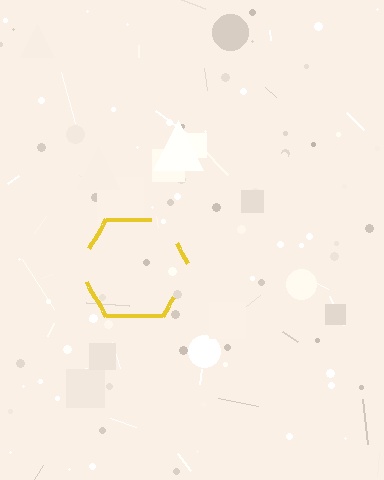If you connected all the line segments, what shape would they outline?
They would outline a hexagon.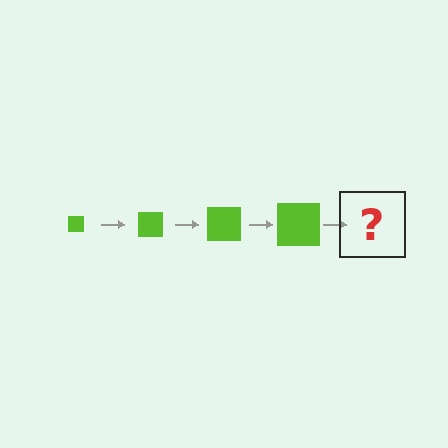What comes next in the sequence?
The next element should be a lime square, larger than the previous one.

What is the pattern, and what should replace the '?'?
The pattern is that the square gets progressively larger each step. The '?' should be a lime square, larger than the previous one.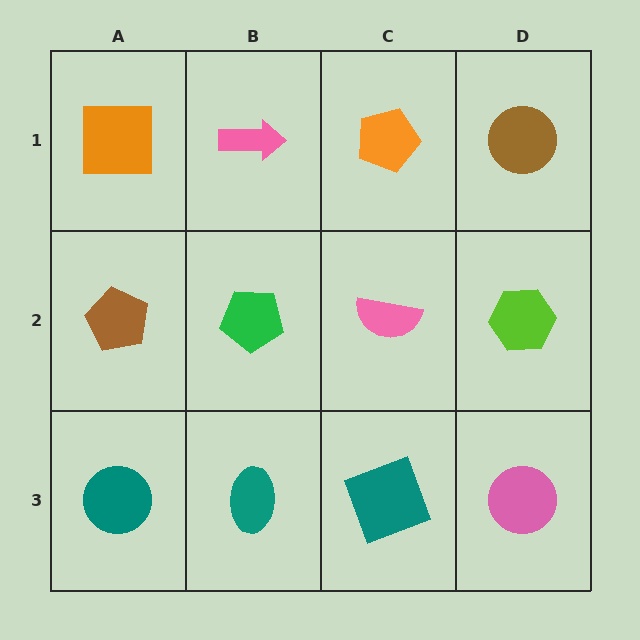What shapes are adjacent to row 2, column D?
A brown circle (row 1, column D), a pink circle (row 3, column D), a pink semicircle (row 2, column C).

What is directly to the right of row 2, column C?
A lime hexagon.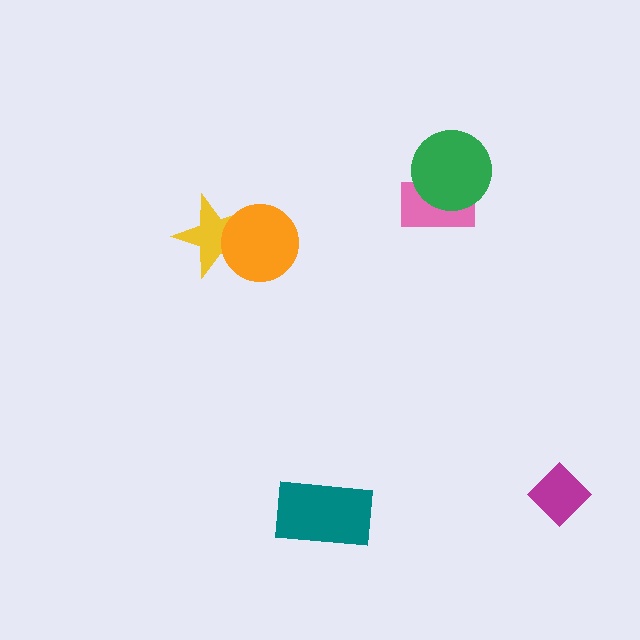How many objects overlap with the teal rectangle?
0 objects overlap with the teal rectangle.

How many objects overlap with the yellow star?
1 object overlaps with the yellow star.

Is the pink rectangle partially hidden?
Yes, it is partially covered by another shape.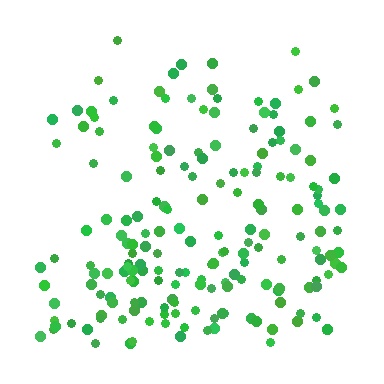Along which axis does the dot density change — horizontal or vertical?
Vertical.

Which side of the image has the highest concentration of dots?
The bottom.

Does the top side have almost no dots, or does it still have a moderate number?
Still a moderate number, just noticeably fewer than the bottom.